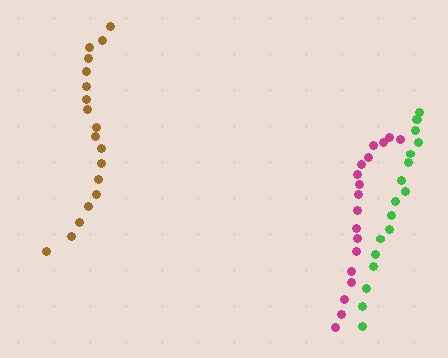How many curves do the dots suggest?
There are 3 distinct paths.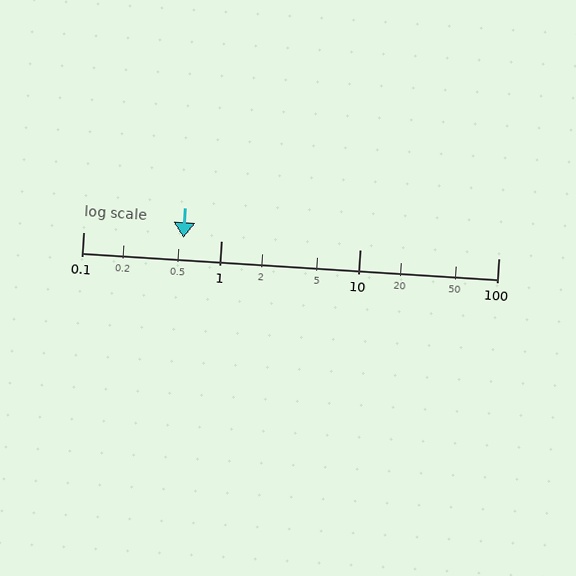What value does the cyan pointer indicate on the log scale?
The pointer indicates approximately 0.53.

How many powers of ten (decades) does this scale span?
The scale spans 3 decades, from 0.1 to 100.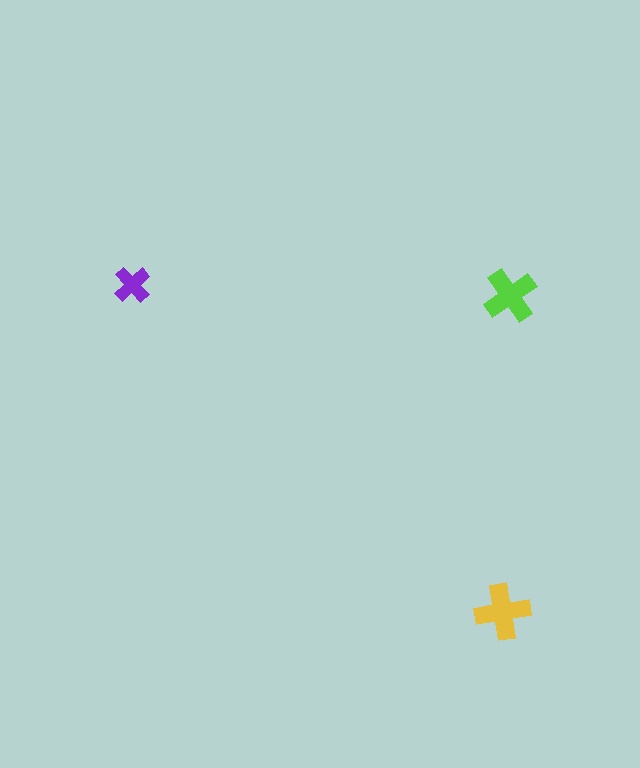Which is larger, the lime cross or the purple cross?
The lime one.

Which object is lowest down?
The yellow cross is bottommost.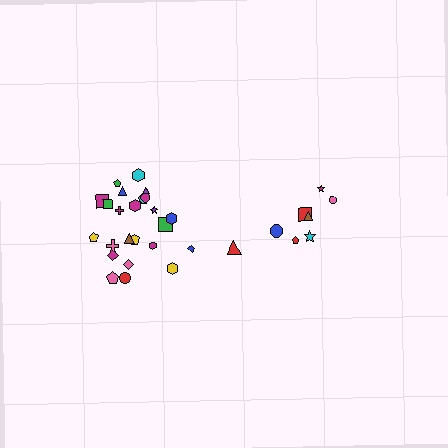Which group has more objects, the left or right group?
The left group.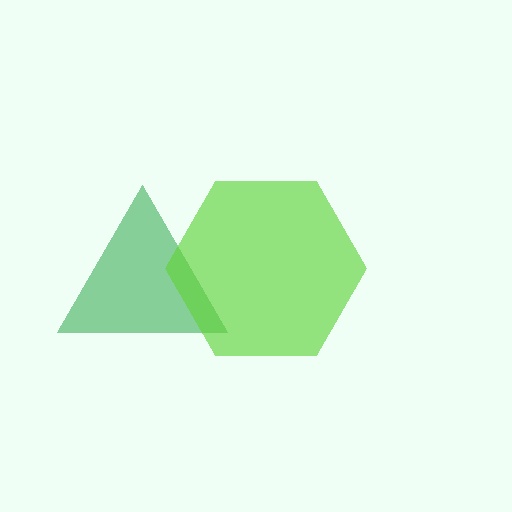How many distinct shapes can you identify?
There are 2 distinct shapes: a green triangle, a lime hexagon.